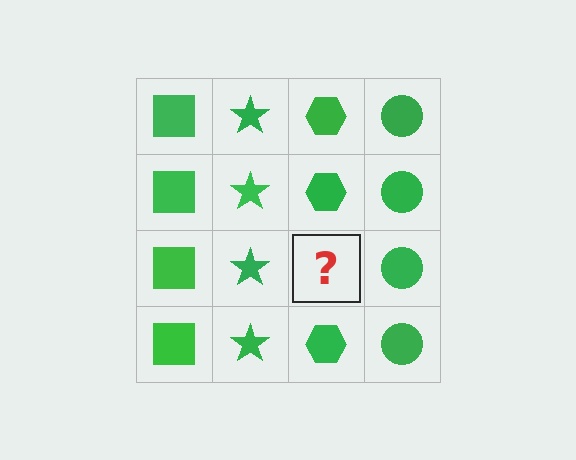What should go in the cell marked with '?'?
The missing cell should contain a green hexagon.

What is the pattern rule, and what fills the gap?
The rule is that each column has a consistent shape. The gap should be filled with a green hexagon.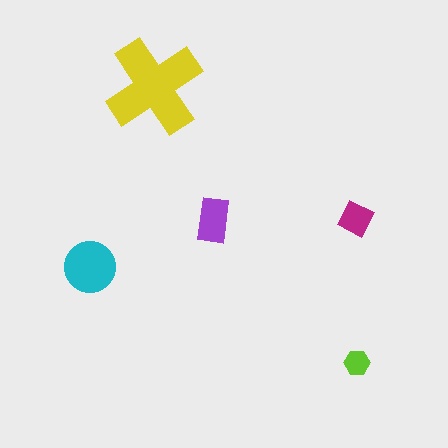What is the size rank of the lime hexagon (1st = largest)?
5th.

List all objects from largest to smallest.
The yellow cross, the cyan circle, the purple rectangle, the magenta square, the lime hexagon.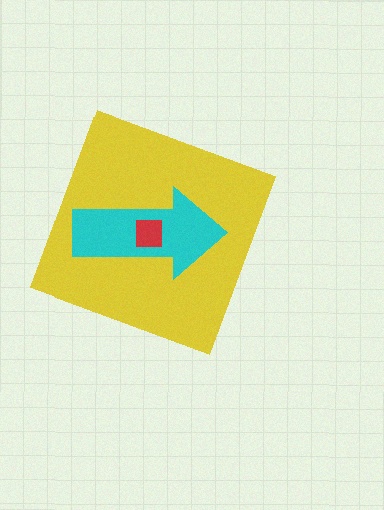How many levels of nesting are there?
3.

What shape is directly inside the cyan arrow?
The red square.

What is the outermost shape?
The yellow diamond.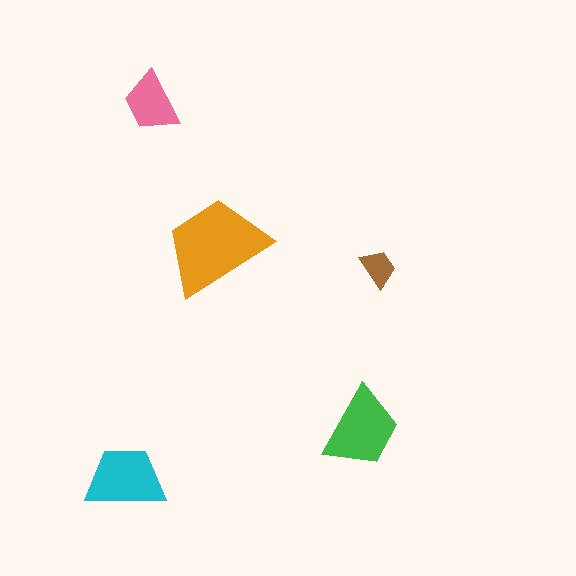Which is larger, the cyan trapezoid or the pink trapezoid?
The cyan one.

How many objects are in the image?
There are 5 objects in the image.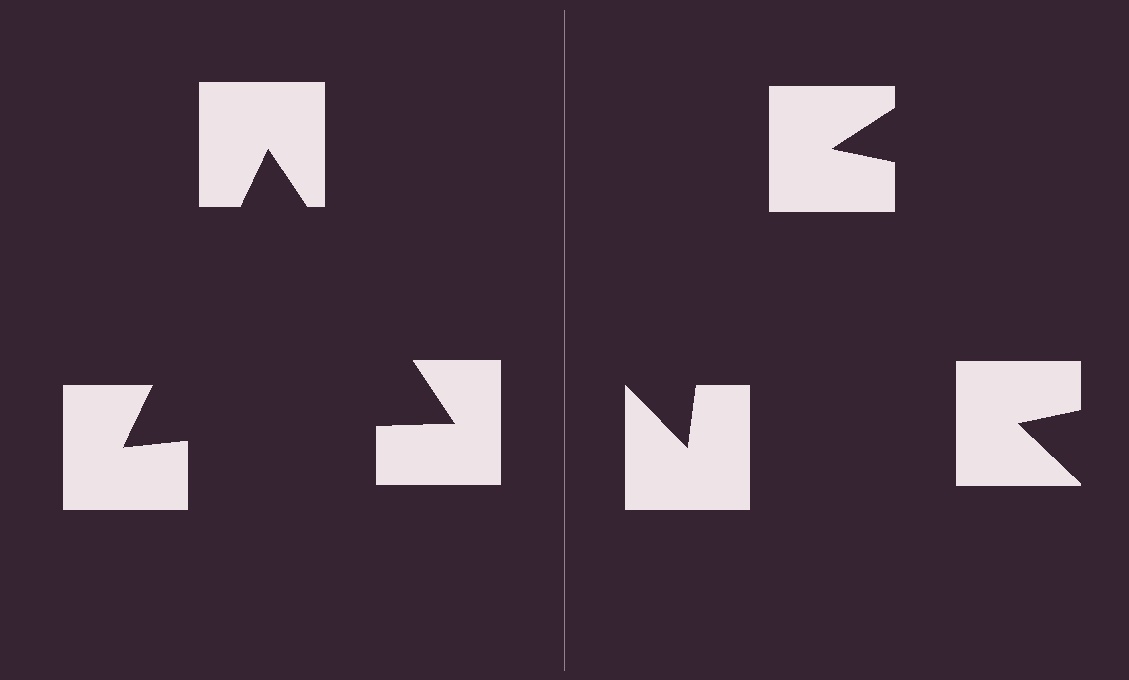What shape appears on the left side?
An illusory triangle.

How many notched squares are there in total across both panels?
6 — 3 on each side.